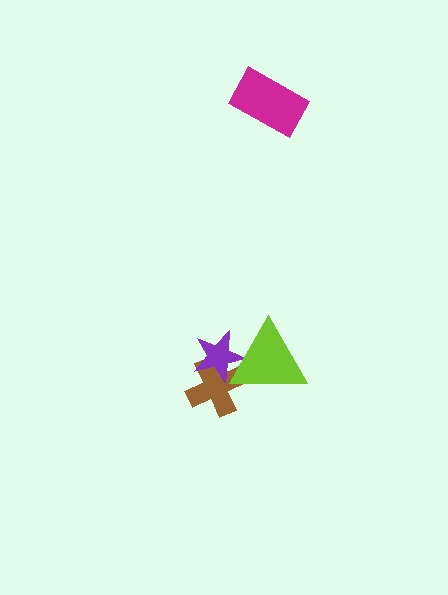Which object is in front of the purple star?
The lime triangle is in front of the purple star.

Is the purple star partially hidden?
Yes, it is partially covered by another shape.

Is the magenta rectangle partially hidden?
No, no other shape covers it.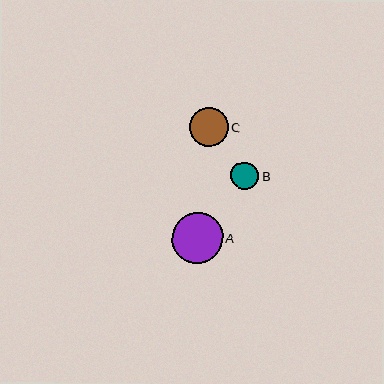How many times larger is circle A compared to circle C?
Circle A is approximately 1.3 times the size of circle C.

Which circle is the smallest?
Circle B is the smallest with a size of approximately 28 pixels.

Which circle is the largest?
Circle A is the largest with a size of approximately 51 pixels.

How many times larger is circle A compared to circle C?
Circle A is approximately 1.3 times the size of circle C.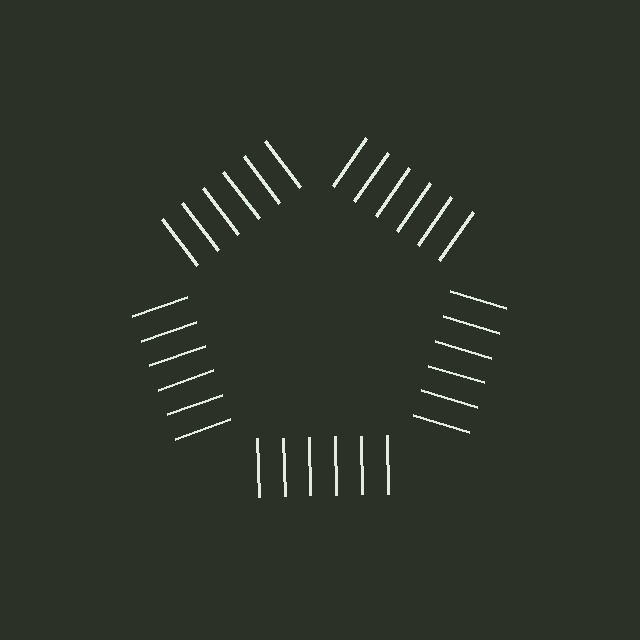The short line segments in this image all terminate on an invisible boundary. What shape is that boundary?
An illusory pentagon — the line segments terminate on its edges but no continuous stroke is drawn.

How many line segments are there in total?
30 — 6 along each of the 5 edges.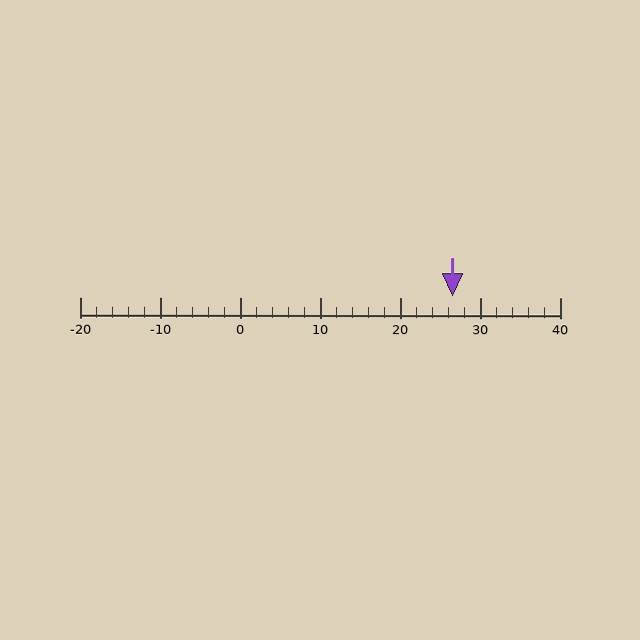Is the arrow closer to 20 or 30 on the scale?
The arrow is closer to 30.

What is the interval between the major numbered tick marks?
The major tick marks are spaced 10 units apart.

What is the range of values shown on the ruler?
The ruler shows values from -20 to 40.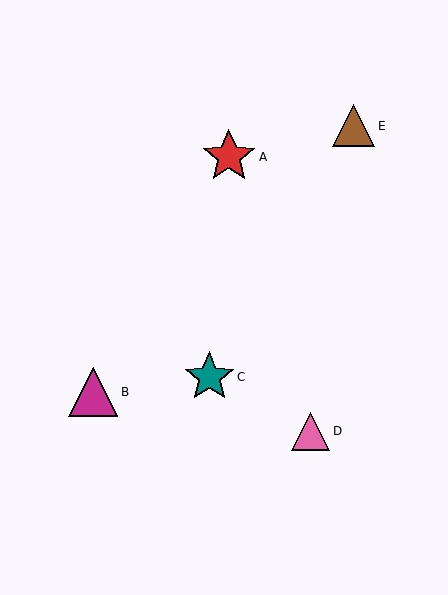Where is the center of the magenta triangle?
The center of the magenta triangle is at (93, 392).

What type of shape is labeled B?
Shape B is a magenta triangle.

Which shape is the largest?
The red star (labeled A) is the largest.